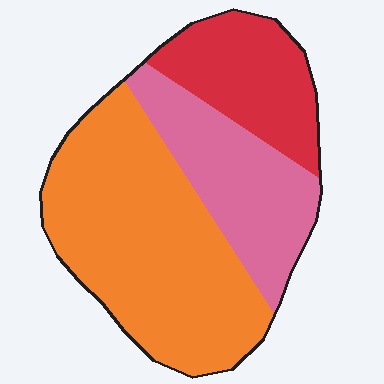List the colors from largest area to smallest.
From largest to smallest: orange, pink, red.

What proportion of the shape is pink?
Pink takes up about one quarter (1/4) of the shape.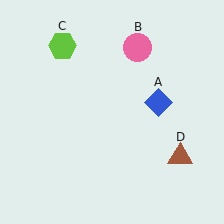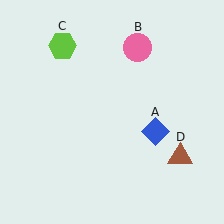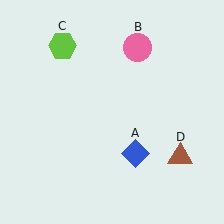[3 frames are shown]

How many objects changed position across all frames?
1 object changed position: blue diamond (object A).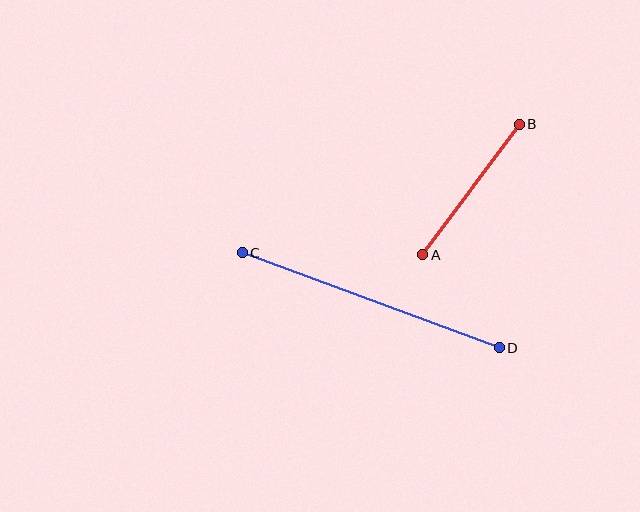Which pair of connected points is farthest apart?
Points C and D are farthest apart.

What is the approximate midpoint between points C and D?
The midpoint is at approximately (371, 300) pixels.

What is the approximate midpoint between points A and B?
The midpoint is at approximately (471, 190) pixels.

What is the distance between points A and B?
The distance is approximately 162 pixels.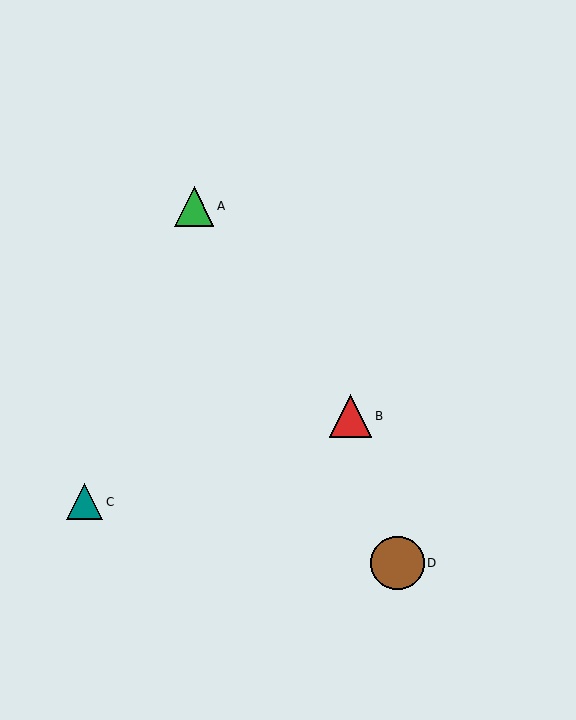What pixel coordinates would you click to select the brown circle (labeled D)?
Click at (397, 563) to select the brown circle D.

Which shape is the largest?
The brown circle (labeled D) is the largest.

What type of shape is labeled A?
Shape A is a green triangle.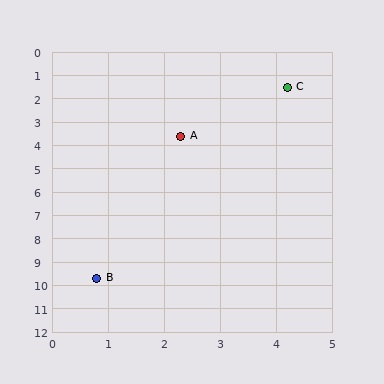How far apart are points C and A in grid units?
Points C and A are about 2.8 grid units apart.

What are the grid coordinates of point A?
Point A is at approximately (2.3, 3.6).